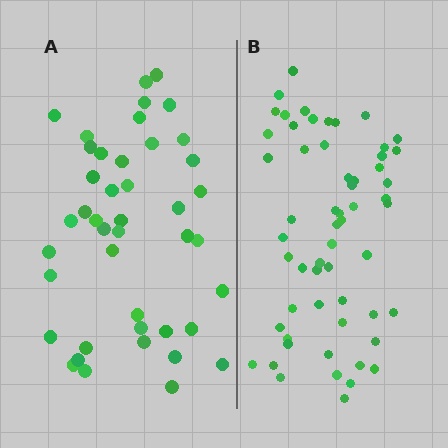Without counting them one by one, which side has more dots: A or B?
Region B (the right region) has more dots.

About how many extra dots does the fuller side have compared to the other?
Region B has approximately 15 more dots than region A.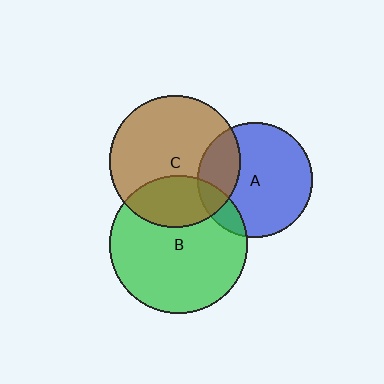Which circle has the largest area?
Circle B (green).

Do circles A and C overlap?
Yes.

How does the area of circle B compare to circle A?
Approximately 1.4 times.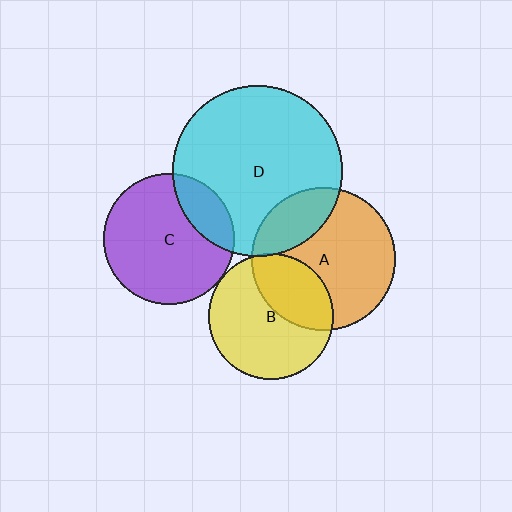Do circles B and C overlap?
Yes.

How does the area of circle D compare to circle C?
Approximately 1.7 times.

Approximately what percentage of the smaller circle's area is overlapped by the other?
Approximately 5%.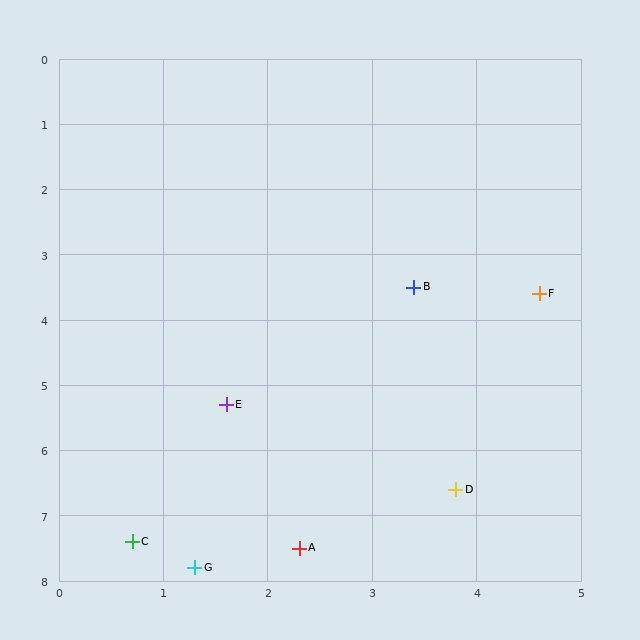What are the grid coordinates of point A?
Point A is at approximately (2.3, 7.5).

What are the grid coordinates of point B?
Point B is at approximately (3.4, 3.5).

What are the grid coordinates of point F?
Point F is at approximately (4.6, 3.6).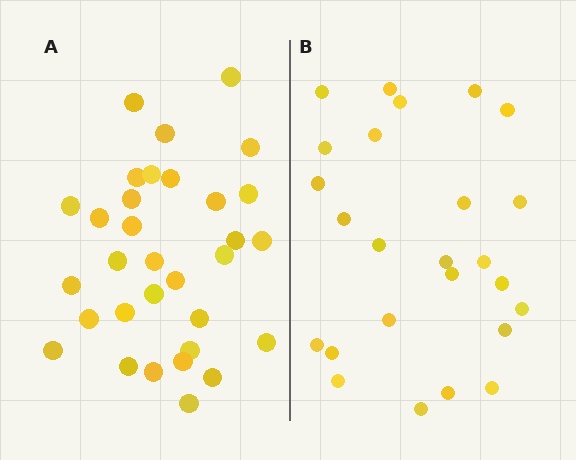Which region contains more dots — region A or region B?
Region A (the left region) has more dots.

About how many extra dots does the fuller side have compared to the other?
Region A has roughly 8 or so more dots than region B.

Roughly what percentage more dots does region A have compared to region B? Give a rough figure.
About 30% more.